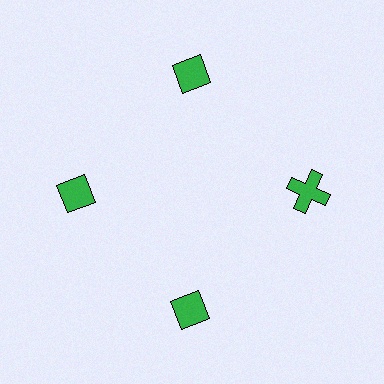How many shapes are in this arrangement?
There are 4 shapes arranged in a ring pattern.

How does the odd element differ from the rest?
It has a different shape: cross instead of diamond.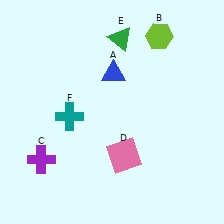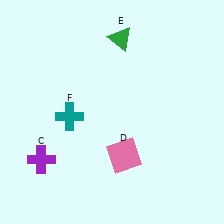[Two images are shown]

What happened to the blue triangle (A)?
The blue triangle (A) was removed in Image 2. It was in the top-right area of Image 1.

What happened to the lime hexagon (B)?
The lime hexagon (B) was removed in Image 2. It was in the top-right area of Image 1.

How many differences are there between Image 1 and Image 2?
There are 2 differences between the two images.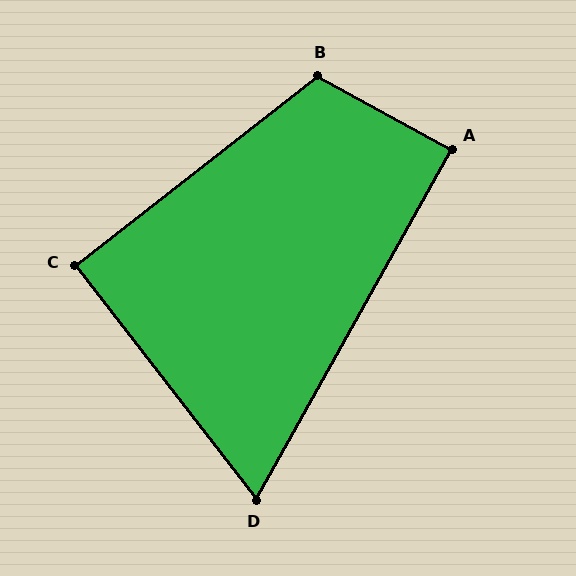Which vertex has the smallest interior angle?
D, at approximately 67 degrees.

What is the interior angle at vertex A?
Approximately 90 degrees (approximately right).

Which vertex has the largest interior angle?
B, at approximately 113 degrees.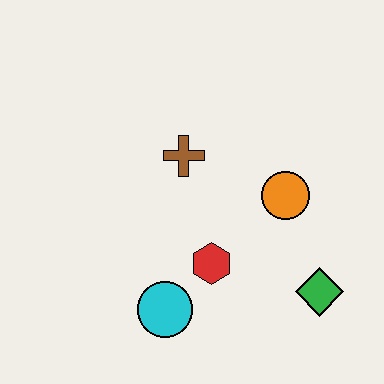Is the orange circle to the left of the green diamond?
Yes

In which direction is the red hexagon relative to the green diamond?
The red hexagon is to the left of the green diamond.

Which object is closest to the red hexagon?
The cyan circle is closest to the red hexagon.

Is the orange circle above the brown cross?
No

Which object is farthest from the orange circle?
The cyan circle is farthest from the orange circle.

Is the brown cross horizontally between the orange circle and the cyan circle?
Yes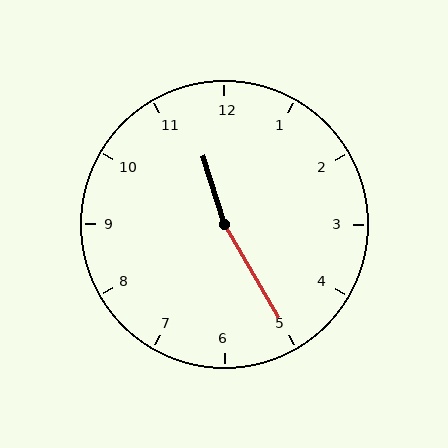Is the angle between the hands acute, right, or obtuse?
It is obtuse.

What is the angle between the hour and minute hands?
Approximately 168 degrees.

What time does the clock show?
11:25.